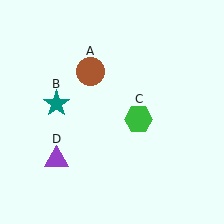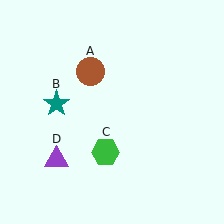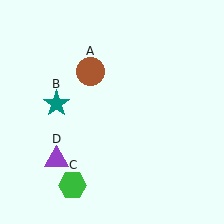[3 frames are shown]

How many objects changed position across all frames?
1 object changed position: green hexagon (object C).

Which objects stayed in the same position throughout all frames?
Brown circle (object A) and teal star (object B) and purple triangle (object D) remained stationary.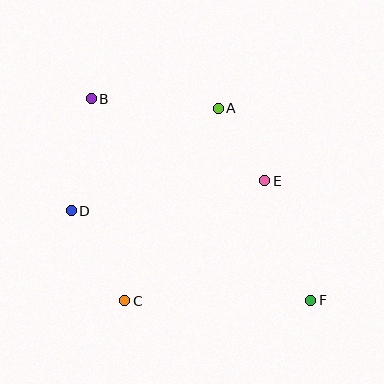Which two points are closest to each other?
Points A and E are closest to each other.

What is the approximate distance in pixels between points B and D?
The distance between B and D is approximately 114 pixels.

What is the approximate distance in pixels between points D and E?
The distance between D and E is approximately 196 pixels.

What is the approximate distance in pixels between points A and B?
The distance between A and B is approximately 128 pixels.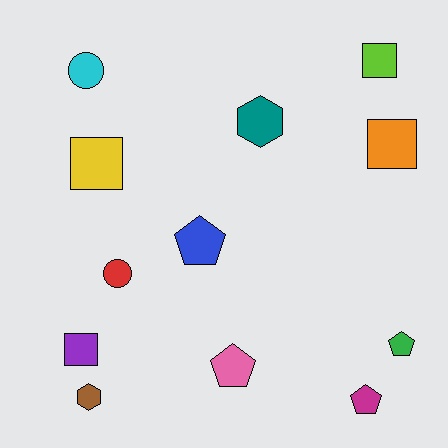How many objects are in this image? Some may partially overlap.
There are 12 objects.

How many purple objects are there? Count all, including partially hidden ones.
There is 1 purple object.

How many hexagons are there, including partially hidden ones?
There are 2 hexagons.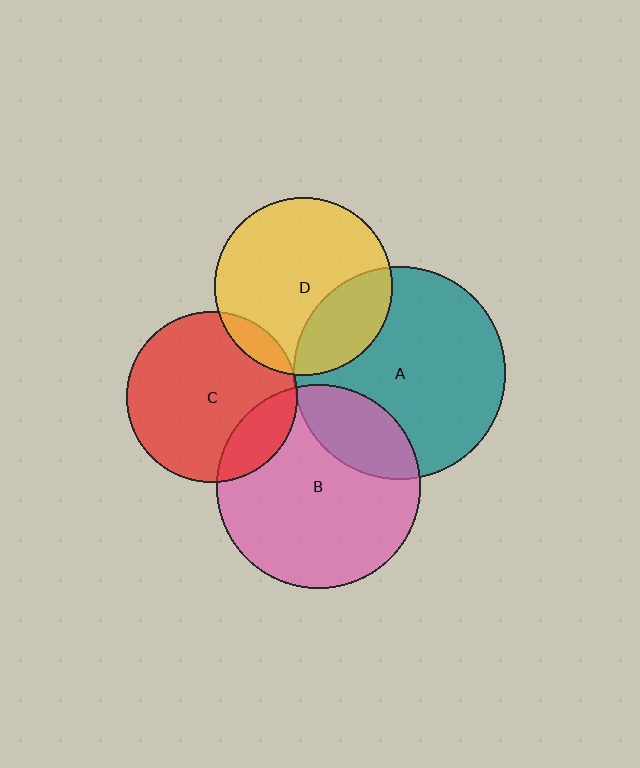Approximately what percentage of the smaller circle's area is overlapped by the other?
Approximately 25%.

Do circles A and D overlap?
Yes.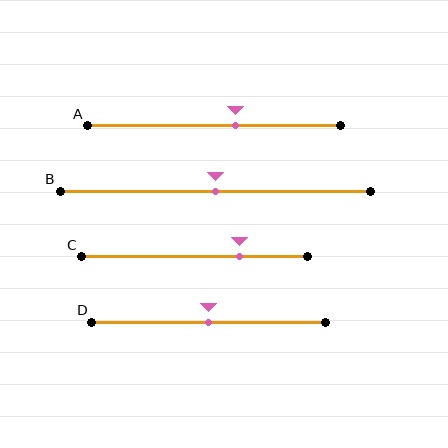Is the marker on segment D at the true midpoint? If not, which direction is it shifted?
Yes, the marker on segment D is at the true midpoint.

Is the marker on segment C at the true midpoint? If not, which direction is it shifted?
No, the marker on segment C is shifted to the right by about 20% of the segment length.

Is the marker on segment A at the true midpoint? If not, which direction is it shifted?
No, the marker on segment A is shifted to the right by about 9% of the segment length.